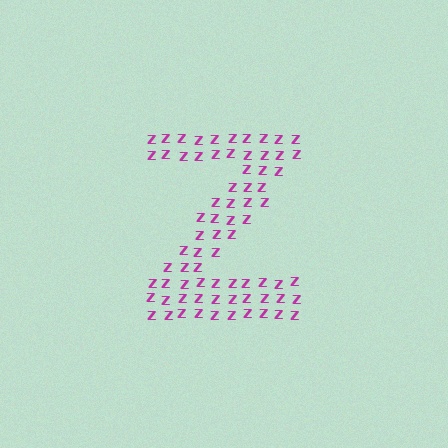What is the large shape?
The large shape is the letter Z.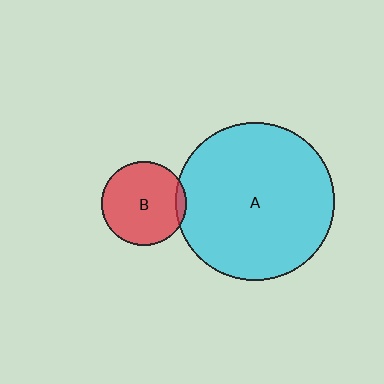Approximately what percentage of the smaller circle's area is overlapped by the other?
Approximately 5%.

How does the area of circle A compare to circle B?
Approximately 3.5 times.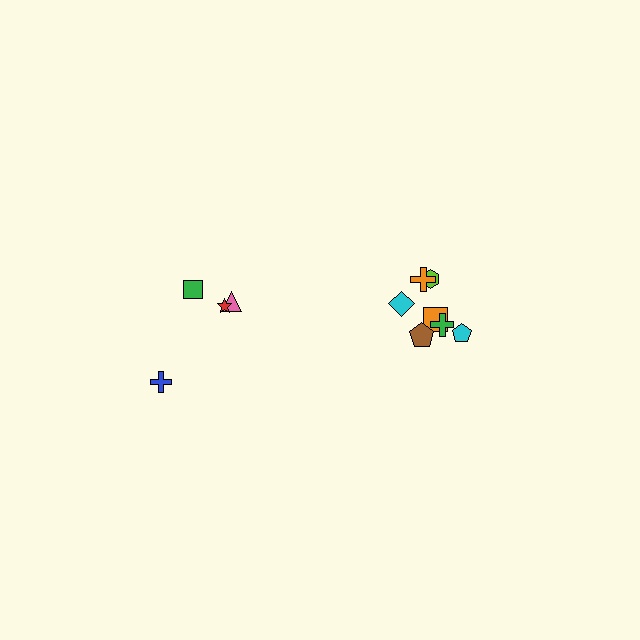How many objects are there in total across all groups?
There are 11 objects.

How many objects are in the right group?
There are 7 objects.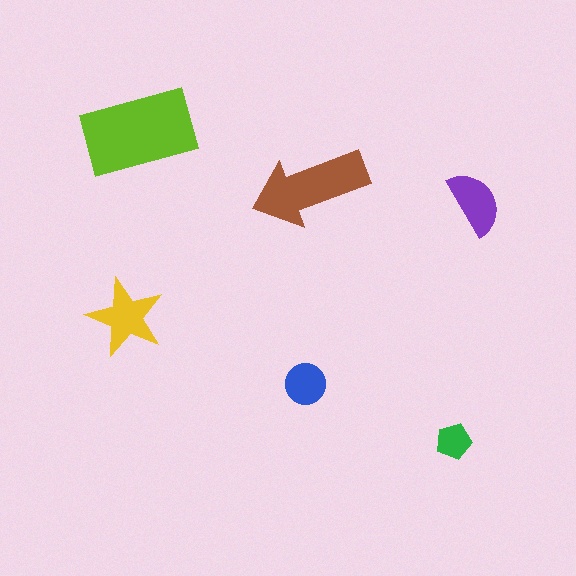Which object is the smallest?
The green pentagon.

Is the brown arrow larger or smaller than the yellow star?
Larger.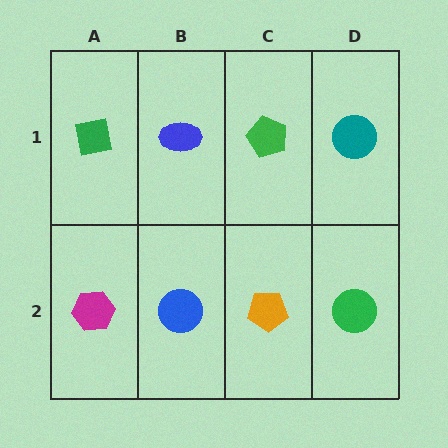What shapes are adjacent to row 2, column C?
A green pentagon (row 1, column C), a blue circle (row 2, column B), a green circle (row 2, column D).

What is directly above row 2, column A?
A green square.